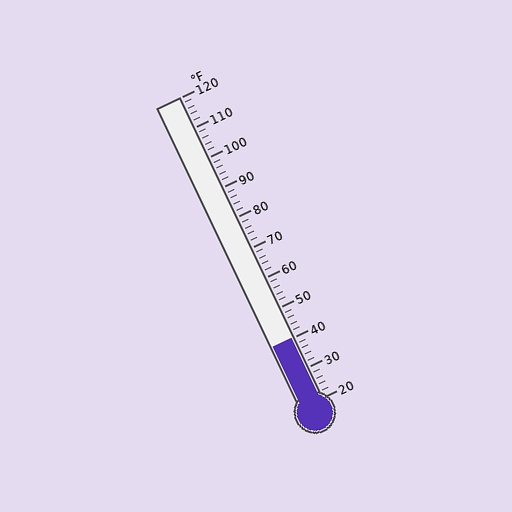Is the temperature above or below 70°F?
The temperature is below 70°F.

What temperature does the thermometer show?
The thermometer shows approximately 40°F.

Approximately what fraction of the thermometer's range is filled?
The thermometer is filled to approximately 20% of its range.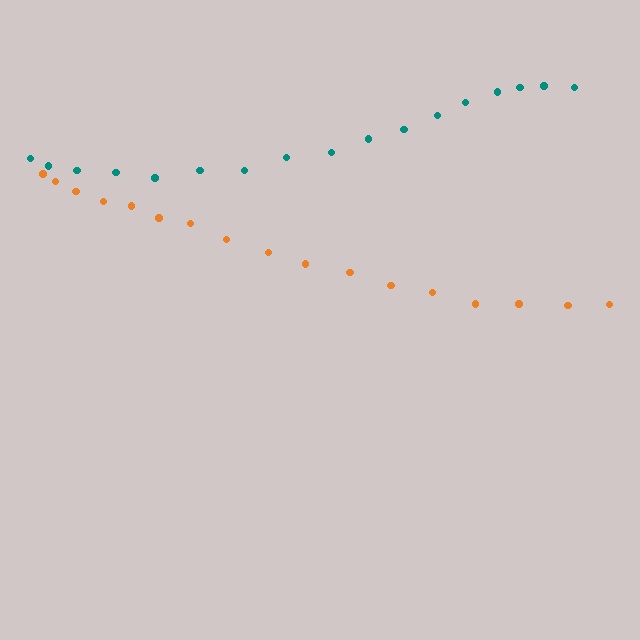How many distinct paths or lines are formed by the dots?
There are 2 distinct paths.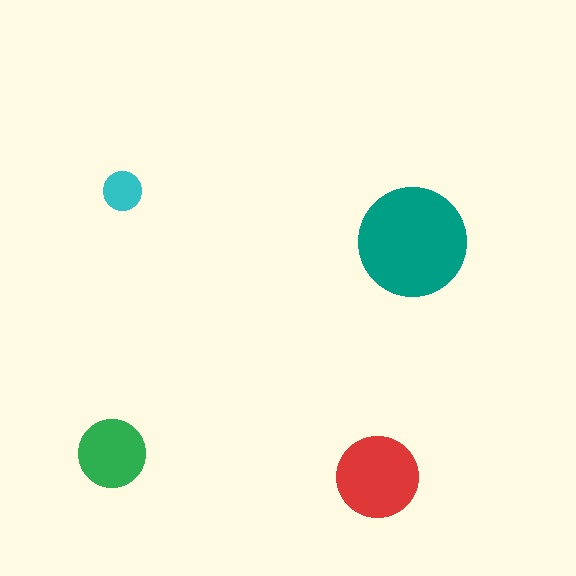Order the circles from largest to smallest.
the teal one, the red one, the green one, the cyan one.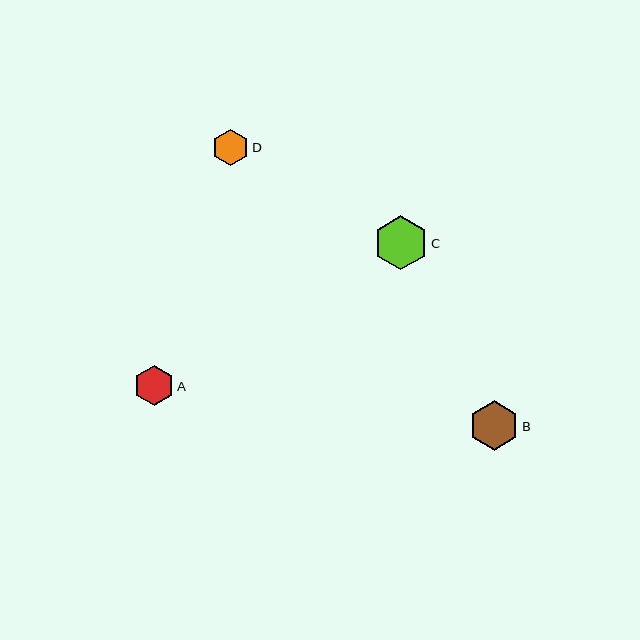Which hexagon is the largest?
Hexagon C is the largest with a size of approximately 54 pixels.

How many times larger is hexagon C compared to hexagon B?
Hexagon C is approximately 1.1 times the size of hexagon B.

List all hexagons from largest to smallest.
From largest to smallest: C, B, A, D.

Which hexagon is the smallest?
Hexagon D is the smallest with a size of approximately 36 pixels.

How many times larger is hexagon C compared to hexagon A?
Hexagon C is approximately 1.4 times the size of hexagon A.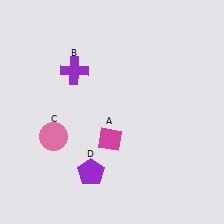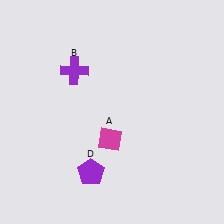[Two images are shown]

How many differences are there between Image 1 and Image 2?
There is 1 difference between the two images.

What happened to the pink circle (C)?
The pink circle (C) was removed in Image 2. It was in the bottom-left area of Image 1.